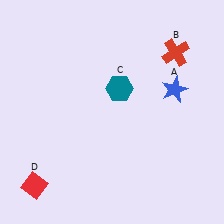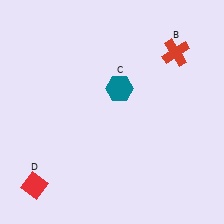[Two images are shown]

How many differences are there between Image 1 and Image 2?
There is 1 difference between the two images.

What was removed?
The blue star (A) was removed in Image 2.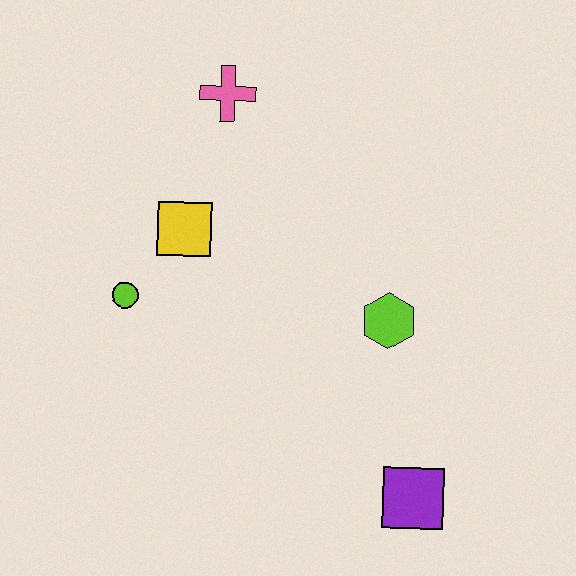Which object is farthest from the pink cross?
The purple square is farthest from the pink cross.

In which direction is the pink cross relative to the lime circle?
The pink cross is above the lime circle.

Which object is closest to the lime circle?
The yellow square is closest to the lime circle.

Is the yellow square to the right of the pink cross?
No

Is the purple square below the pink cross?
Yes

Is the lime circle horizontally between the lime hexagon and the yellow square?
No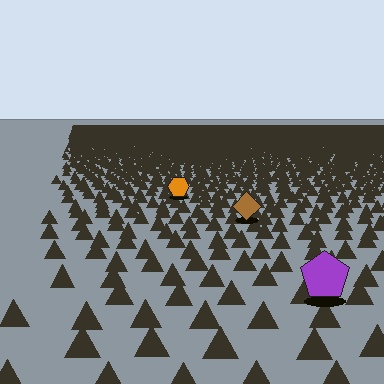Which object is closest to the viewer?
The purple pentagon is closest. The texture marks near it are larger and more spread out.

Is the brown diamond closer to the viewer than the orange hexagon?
Yes. The brown diamond is closer — you can tell from the texture gradient: the ground texture is coarser near it.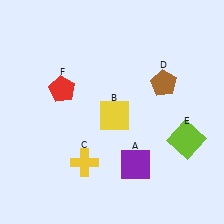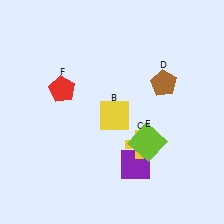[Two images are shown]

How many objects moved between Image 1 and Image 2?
2 objects moved between the two images.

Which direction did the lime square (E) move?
The lime square (E) moved left.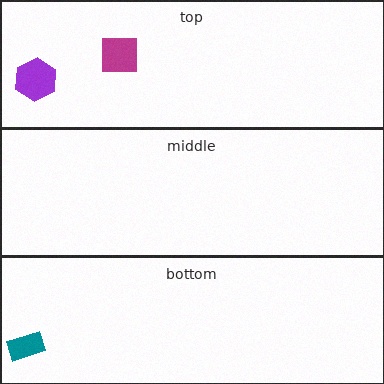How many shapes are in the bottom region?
1.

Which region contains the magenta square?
The top region.